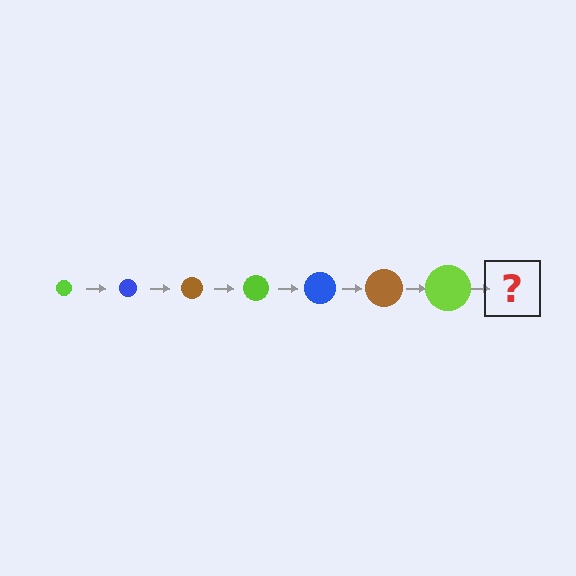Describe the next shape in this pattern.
It should be a blue circle, larger than the previous one.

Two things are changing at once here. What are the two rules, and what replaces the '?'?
The two rules are that the circle grows larger each step and the color cycles through lime, blue, and brown. The '?' should be a blue circle, larger than the previous one.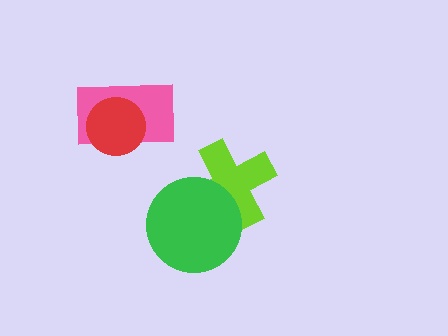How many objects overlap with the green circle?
1 object overlaps with the green circle.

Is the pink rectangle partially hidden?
Yes, it is partially covered by another shape.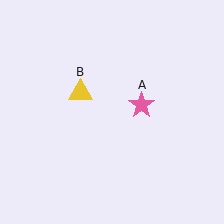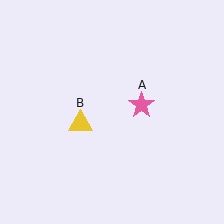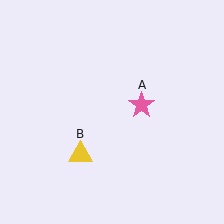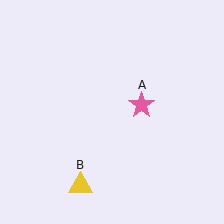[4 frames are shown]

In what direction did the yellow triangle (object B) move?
The yellow triangle (object B) moved down.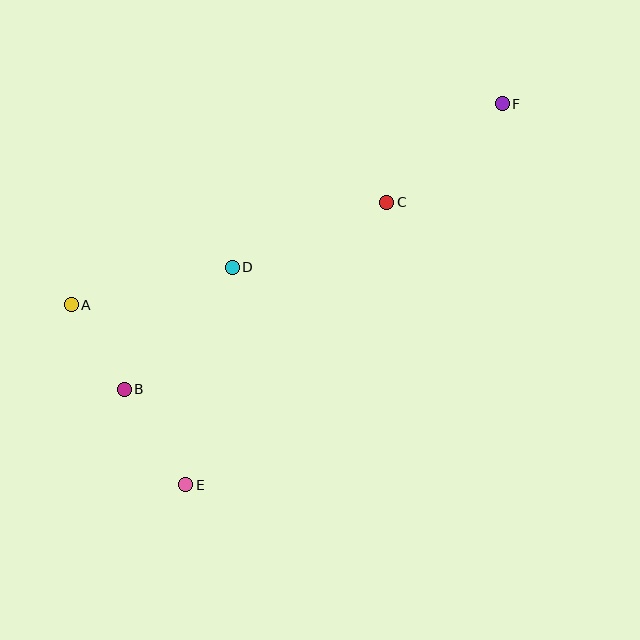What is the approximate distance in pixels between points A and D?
The distance between A and D is approximately 165 pixels.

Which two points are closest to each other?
Points A and B are closest to each other.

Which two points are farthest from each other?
Points E and F are farthest from each other.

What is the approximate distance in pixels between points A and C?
The distance between A and C is approximately 332 pixels.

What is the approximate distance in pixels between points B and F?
The distance between B and F is approximately 474 pixels.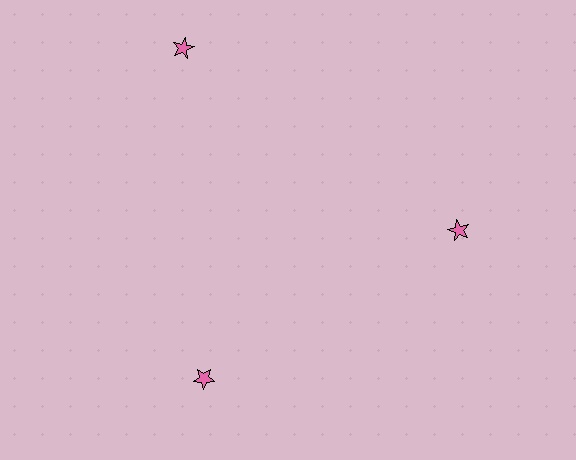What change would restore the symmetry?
The symmetry would be restored by moving it inward, back onto the ring so that all 3 stars sit at equal angles and equal distance from the center.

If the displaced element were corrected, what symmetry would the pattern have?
It would have 3-fold rotational symmetry — the pattern would map onto itself every 120 degrees.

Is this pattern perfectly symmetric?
No. The 3 pink stars are arranged in a ring, but one element near the 11 o'clock position is pushed outward from the center, breaking the 3-fold rotational symmetry.